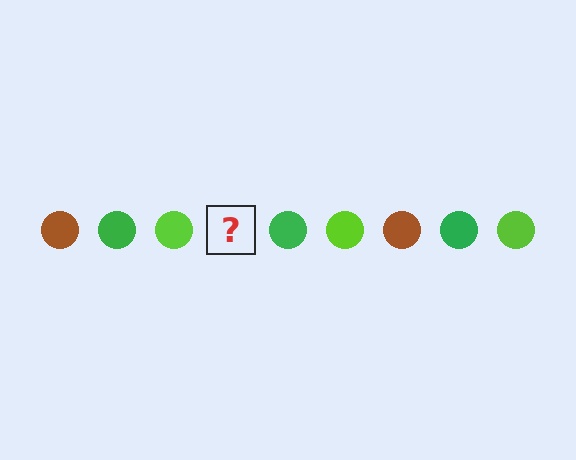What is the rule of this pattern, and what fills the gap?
The rule is that the pattern cycles through brown, green, lime circles. The gap should be filled with a brown circle.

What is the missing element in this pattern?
The missing element is a brown circle.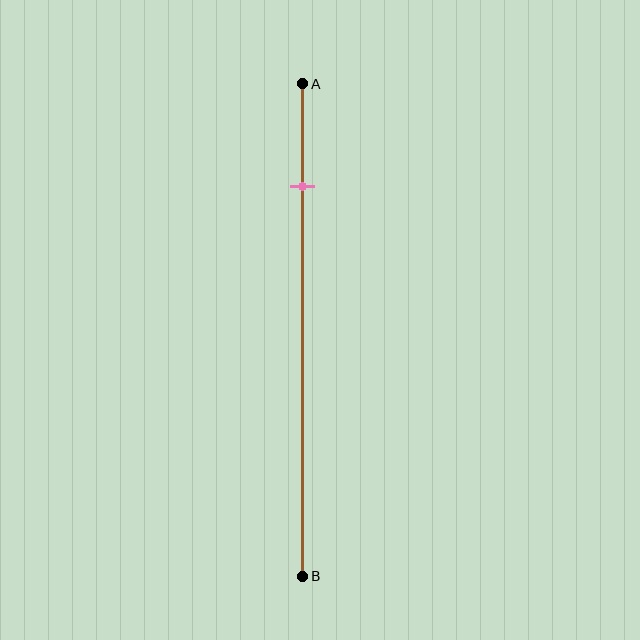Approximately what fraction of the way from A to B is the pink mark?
The pink mark is approximately 20% of the way from A to B.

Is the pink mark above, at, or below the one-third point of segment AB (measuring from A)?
The pink mark is above the one-third point of segment AB.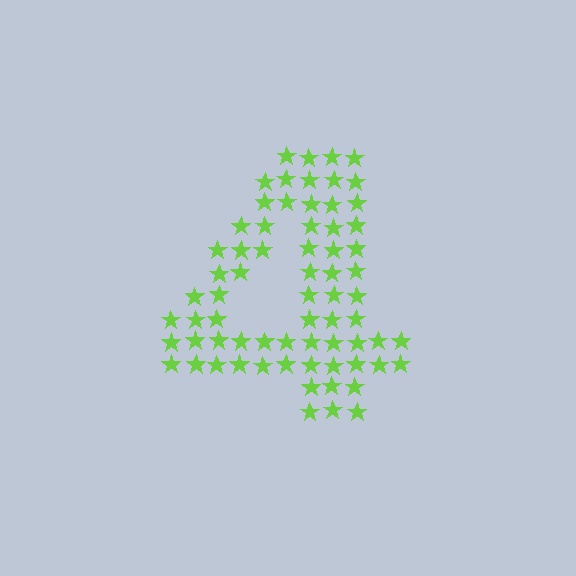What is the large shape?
The large shape is the digit 4.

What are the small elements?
The small elements are stars.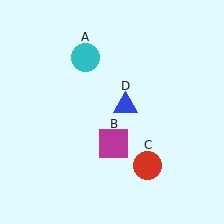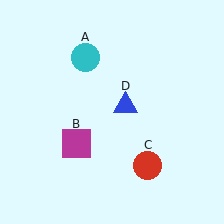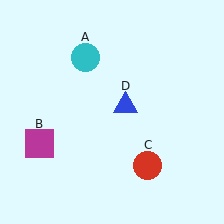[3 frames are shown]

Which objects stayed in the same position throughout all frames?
Cyan circle (object A) and red circle (object C) and blue triangle (object D) remained stationary.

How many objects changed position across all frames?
1 object changed position: magenta square (object B).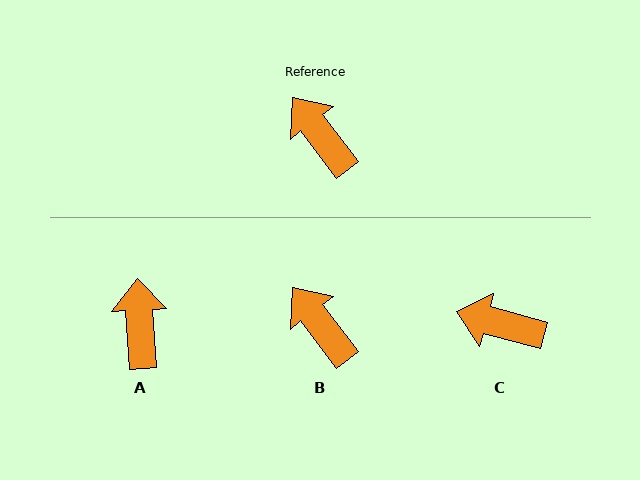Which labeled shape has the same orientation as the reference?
B.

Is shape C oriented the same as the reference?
No, it is off by about 38 degrees.